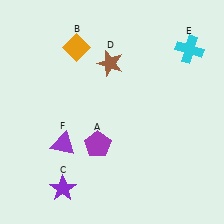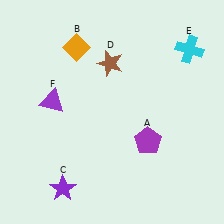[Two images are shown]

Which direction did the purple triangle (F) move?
The purple triangle (F) moved up.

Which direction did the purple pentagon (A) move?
The purple pentagon (A) moved right.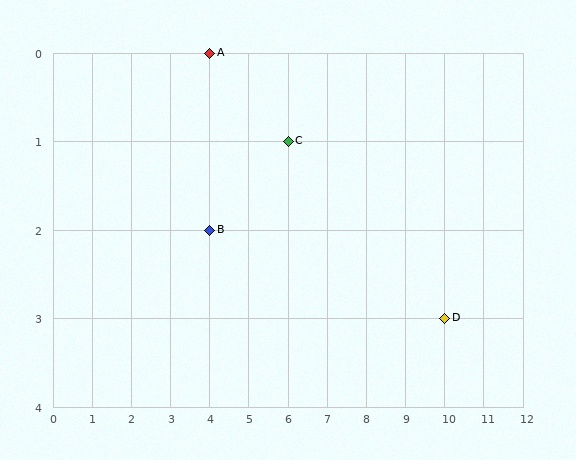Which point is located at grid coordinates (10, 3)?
Point D is at (10, 3).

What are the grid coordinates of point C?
Point C is at grid coordinates (6, 1).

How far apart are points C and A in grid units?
Points C and A are 2 columns and 1 row apart (about 2.2 grid units diagonally).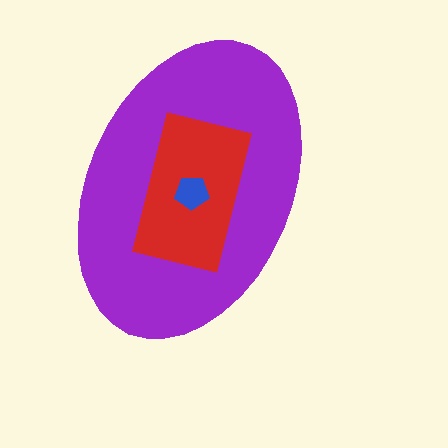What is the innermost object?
The blue pentagon.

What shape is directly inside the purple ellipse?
The red rectangle.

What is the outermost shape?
The purple ellipse.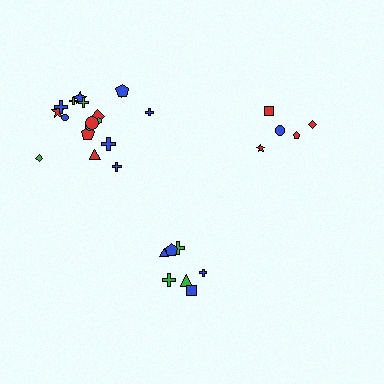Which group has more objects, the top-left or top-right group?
The top-left group.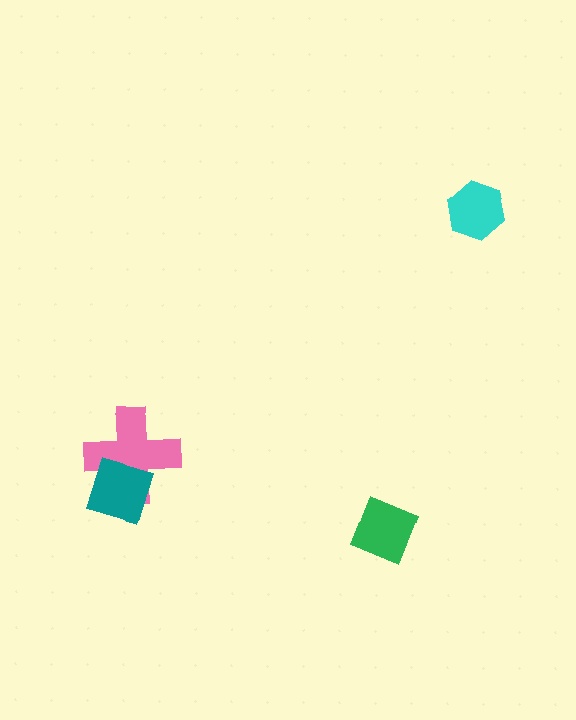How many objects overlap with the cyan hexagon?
0 objects overlap with the cyan hexagon.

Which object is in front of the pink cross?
The teal diamond is in front of the pink cross.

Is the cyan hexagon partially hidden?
No, no other shape covers it.